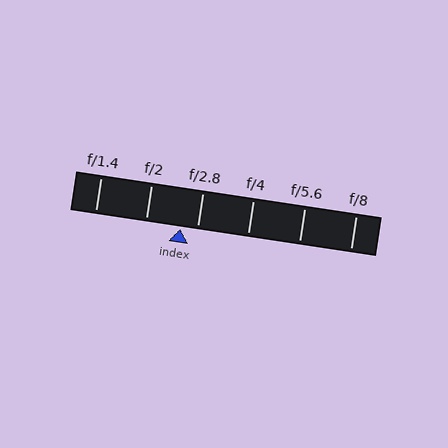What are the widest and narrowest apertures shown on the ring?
The widest aperture shown is f/1.4 and the narrowest is f/8.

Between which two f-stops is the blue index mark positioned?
The index mark is between f/2 and f/2.8.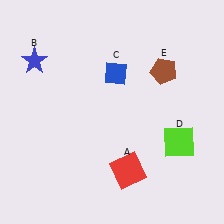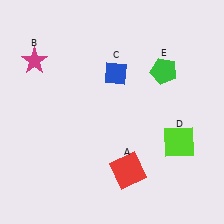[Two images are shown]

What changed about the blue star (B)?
In Image 1, B is blue. In Image 2, it changed to magenta.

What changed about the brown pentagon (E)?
In Image 1, E is brown. In Image 2, it changed to green.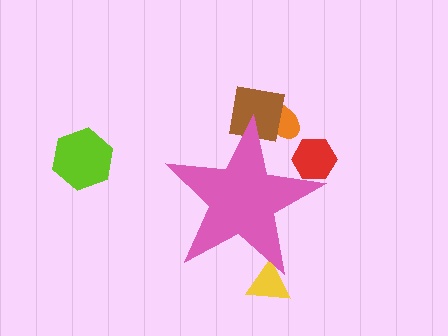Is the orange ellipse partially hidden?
Yes, the orange ellipse is partially hidden behind the pink star.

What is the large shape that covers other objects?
A pink star.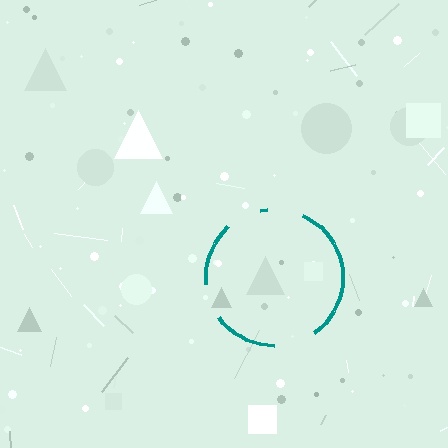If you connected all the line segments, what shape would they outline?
They would outline a circle.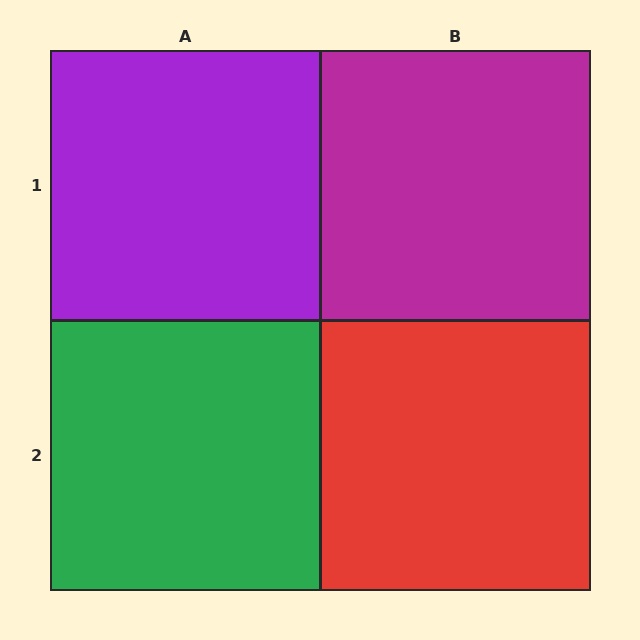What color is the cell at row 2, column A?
Green.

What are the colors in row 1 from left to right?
Purple, magenta.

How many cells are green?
1 cell is green.